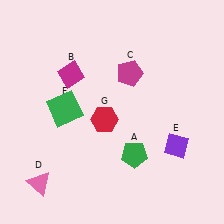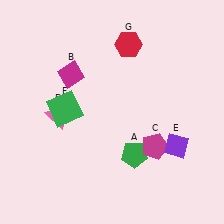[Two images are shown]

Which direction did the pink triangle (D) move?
The pink triangle (D) moved up.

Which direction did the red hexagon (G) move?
The red hexagon (G) moved up.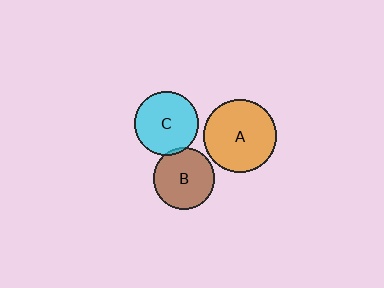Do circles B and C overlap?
Yes.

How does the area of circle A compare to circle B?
Approximately 1.4 times.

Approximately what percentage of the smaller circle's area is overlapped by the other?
Approximately 5%.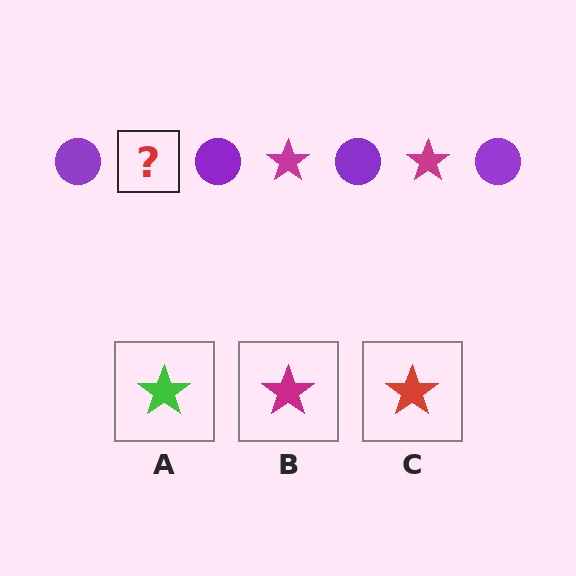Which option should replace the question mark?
Option B.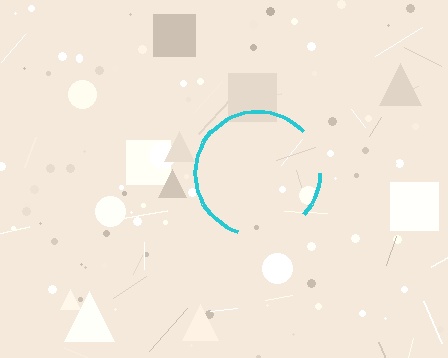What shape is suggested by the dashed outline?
The dashed outline suggests a circle.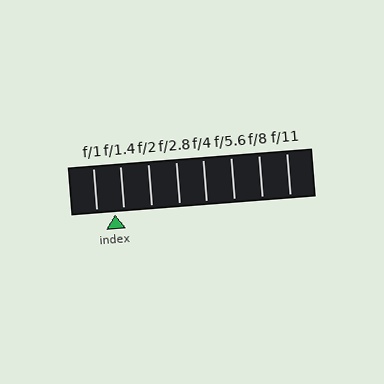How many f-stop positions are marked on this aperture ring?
There are 8 f-stop positions marked.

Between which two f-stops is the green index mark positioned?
The index mark is between f/1 and f/1.4.